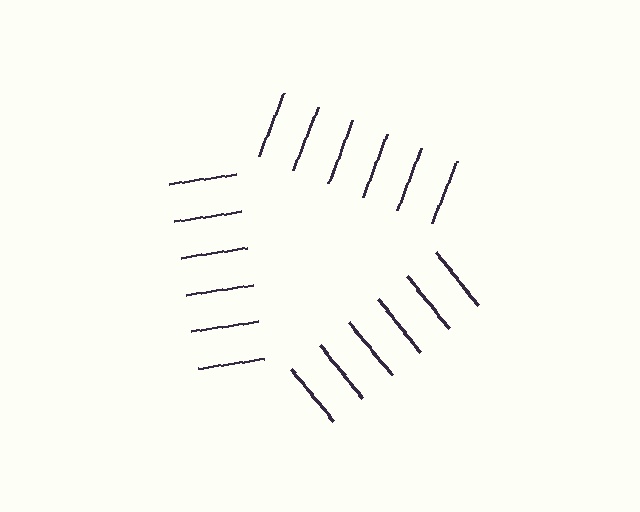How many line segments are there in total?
18 — 6 along each of the 3 edges.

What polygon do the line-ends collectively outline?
An illusory triangle — the line segments terminate on its edges but no continuous stroke is drawn.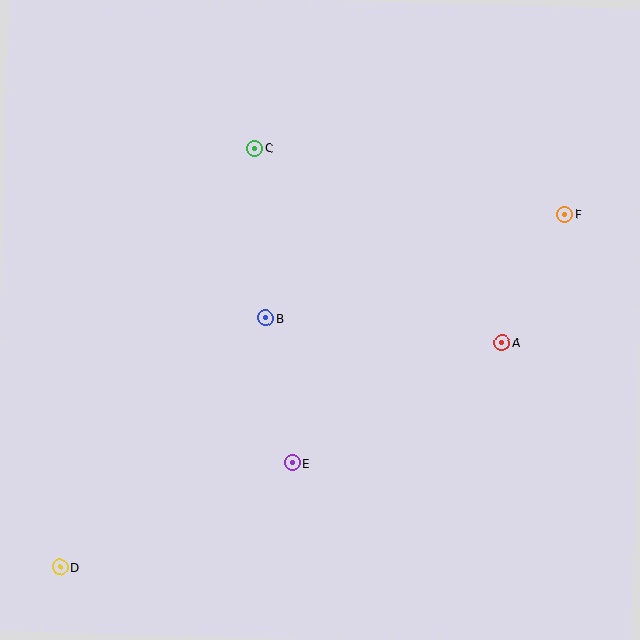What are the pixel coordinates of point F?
Point F is at (565, 214).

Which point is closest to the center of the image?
Point B at (266, 318) is closest to the center.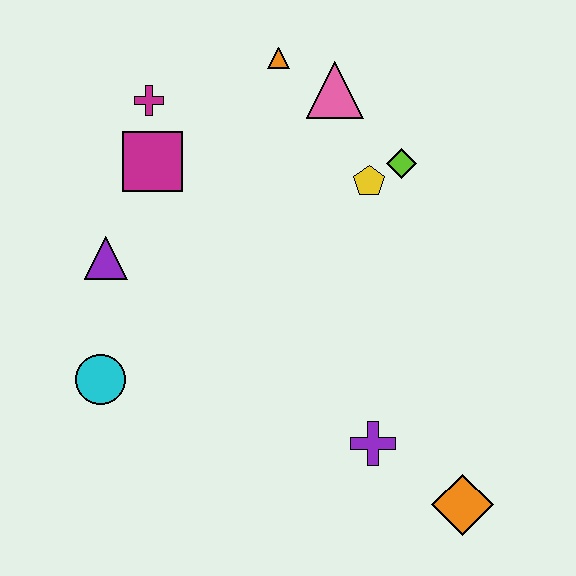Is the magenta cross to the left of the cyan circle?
No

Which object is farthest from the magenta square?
The orange diamond is farthest from the magenta square.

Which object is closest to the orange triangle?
The pink triangle is closest to the orange triangle.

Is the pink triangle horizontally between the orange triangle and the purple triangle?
No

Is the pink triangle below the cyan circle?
No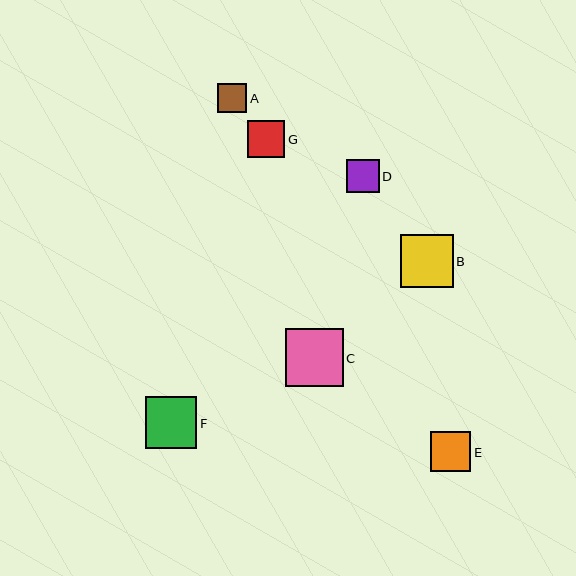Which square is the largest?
Square C is the largest with a size of approximately 58 pixels.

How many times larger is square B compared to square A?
Square B is approximately 1.8 times the size of square A.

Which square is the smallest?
Square A is the smallest with a size of approximately 29 pixels.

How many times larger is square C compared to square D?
Square C is approximately 1.7 times the size of square D.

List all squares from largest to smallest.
From largest to smallest: C, B, F, E, G, D, A.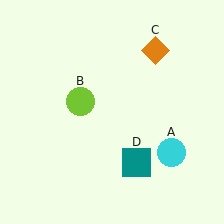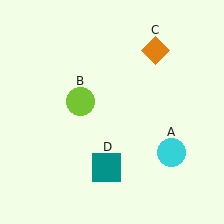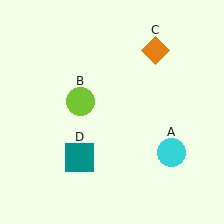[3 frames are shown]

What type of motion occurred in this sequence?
The teal square (object D) rotated clockwise around the center of the scene.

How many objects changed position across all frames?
1 object changed position: teal square (object D).